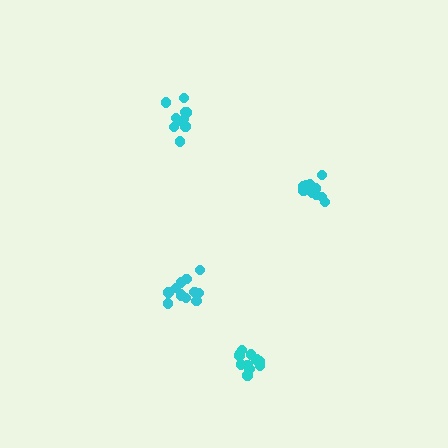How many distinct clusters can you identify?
There are 4 distinct clusters.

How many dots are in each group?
Group 1: 10 dots, Group 2: 12 dots, Group 3: 10 dots, Group 4: 11 dots (43 total).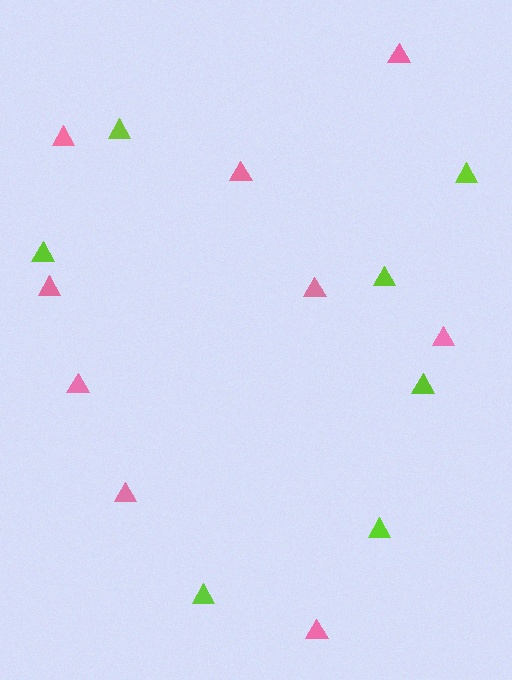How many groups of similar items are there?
There are 2 groups: one group of pink triangles (9) and one group of lime triangles (7).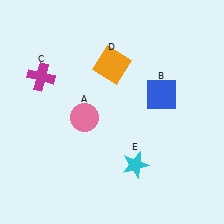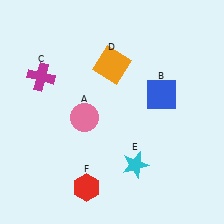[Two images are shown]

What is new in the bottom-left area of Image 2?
A red hexagon (F) was added in the bottom-left area of Image 2.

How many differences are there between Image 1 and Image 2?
There is 1 difference between the two images.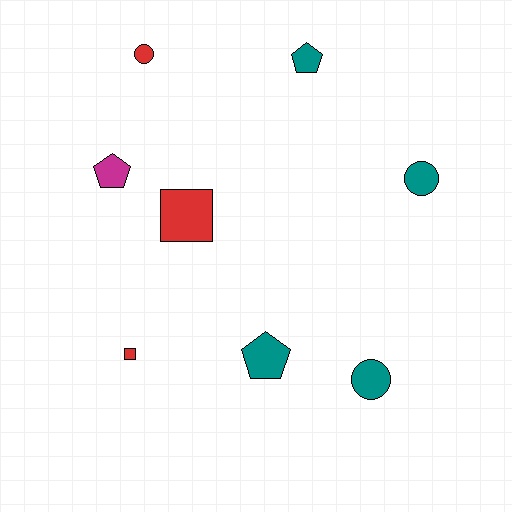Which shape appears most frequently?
Pentagon, with 3 objects.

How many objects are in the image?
There are 8 objects.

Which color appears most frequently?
Teal, with 4 objects.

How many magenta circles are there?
There are no magenta circles.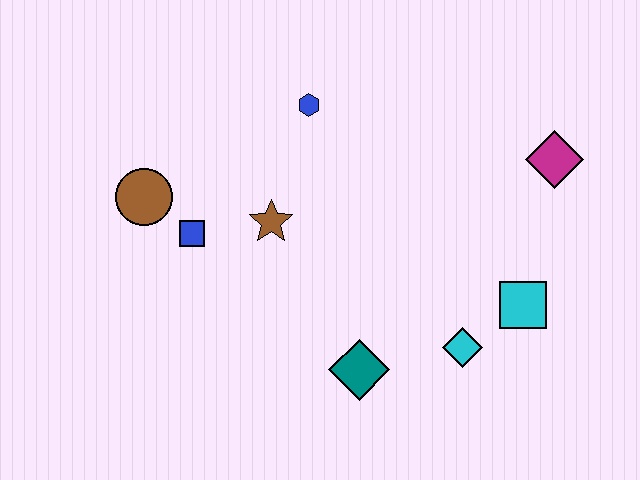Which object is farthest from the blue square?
The magenta diamond is farthest from the blue square.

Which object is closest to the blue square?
The brown circle is closest to the blue square.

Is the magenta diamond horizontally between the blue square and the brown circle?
No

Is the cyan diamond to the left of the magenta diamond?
Yes